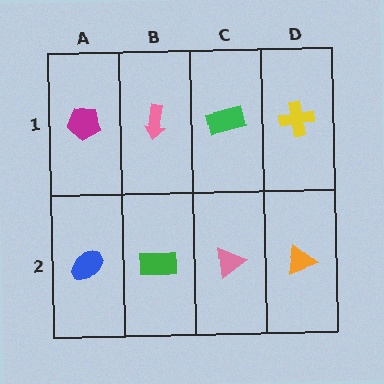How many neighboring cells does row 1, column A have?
2.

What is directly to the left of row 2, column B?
A blue ellipse.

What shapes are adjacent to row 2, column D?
A yellow cross (row 1, column D), a pink triangle (row 2, column C).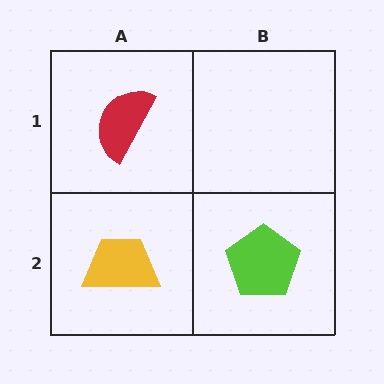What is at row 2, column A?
A yellow trapezoid.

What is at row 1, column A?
A red semicircle.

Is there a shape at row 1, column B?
No, that cell is empty.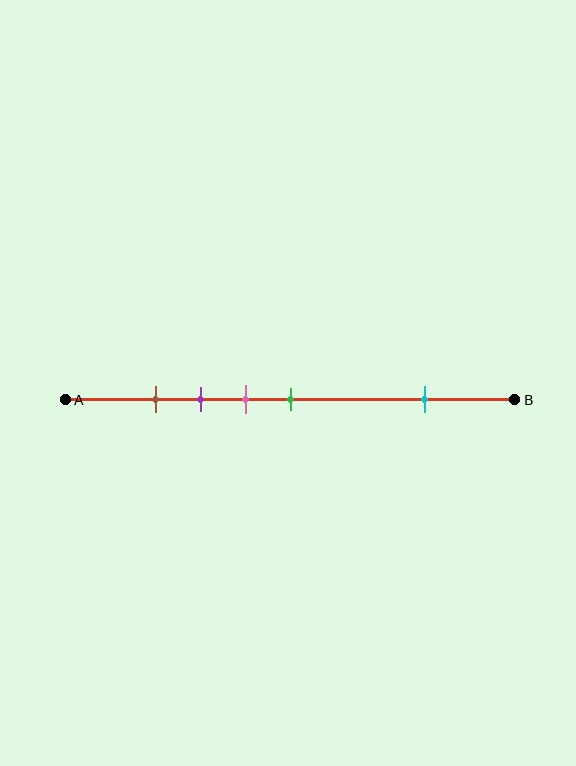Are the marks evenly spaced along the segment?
No, the marks are not evenly spaced.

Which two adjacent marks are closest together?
The brown and purple marks are the closest adjacent pair.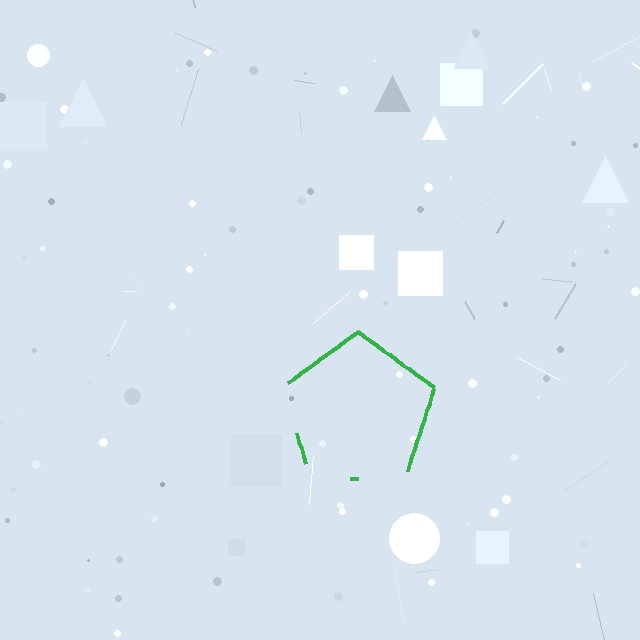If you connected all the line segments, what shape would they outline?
They would outline a pentagon.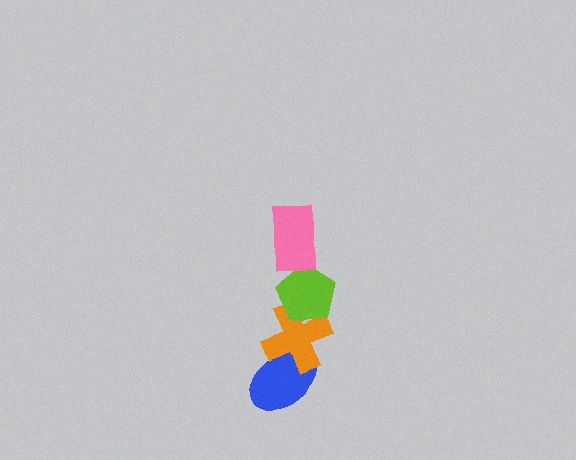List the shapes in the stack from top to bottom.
From top to bottom: the pink rectangle, the lime pentagon, the orange cross, the blue ellipse.